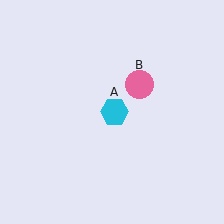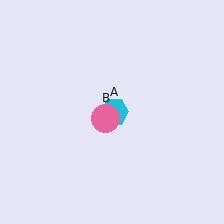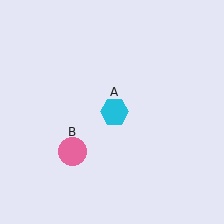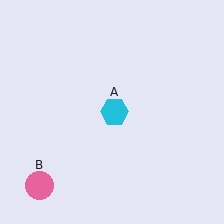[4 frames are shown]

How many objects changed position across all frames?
1 object changed position: pink circle (object B).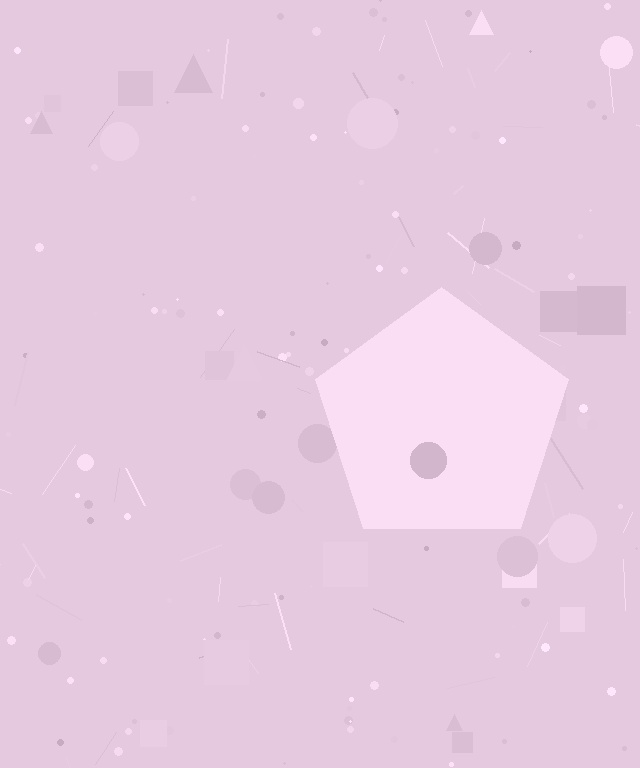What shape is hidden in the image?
A pentagon is hidden in the image.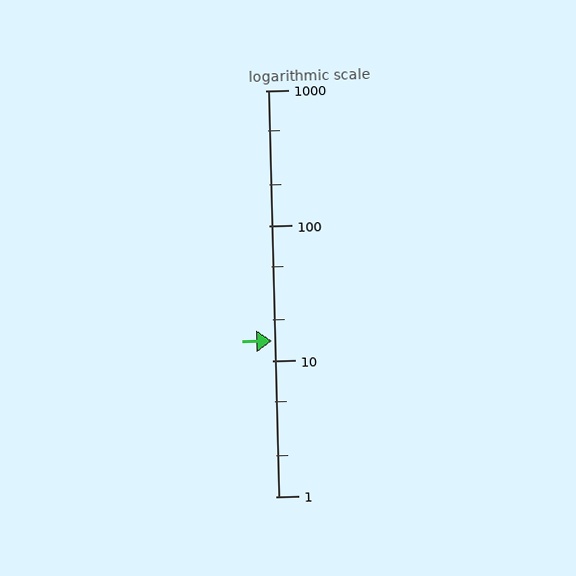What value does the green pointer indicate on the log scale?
The pointer indicates approximately 14.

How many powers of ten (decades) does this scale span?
The scale spans 3 decades, from 1 to 1000.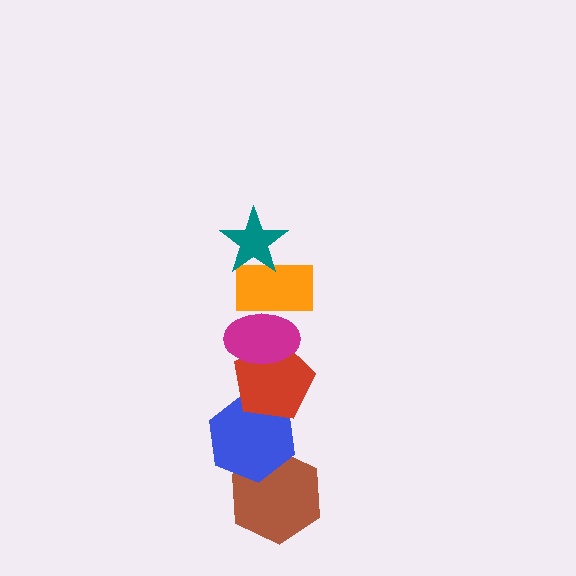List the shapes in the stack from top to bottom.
From top to bottom: the teal star, the orange rectangle, the magenta ellipse, the red pentagon, the blue hexagon, the brown hexagon.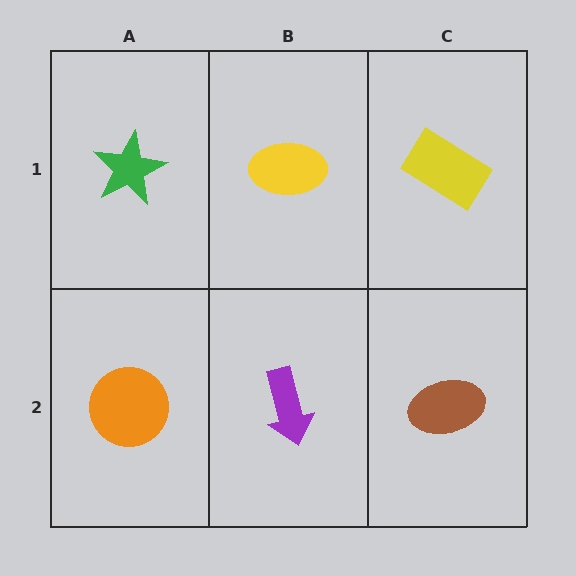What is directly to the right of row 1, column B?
A yellow rectangle.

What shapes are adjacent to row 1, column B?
A purple arrow (row 2, column B), a green star (row 1, column A), a yellow rectangle (row 1, column C).